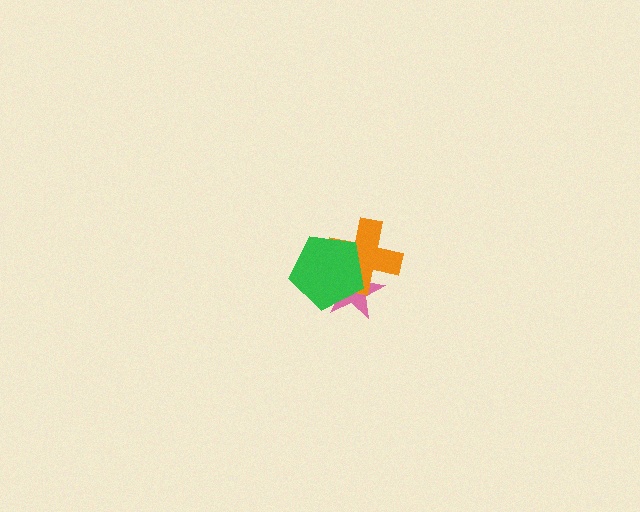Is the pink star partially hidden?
Yes, it is partially covered by another shape.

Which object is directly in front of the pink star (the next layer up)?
The orange cross is directly in front of the pink star.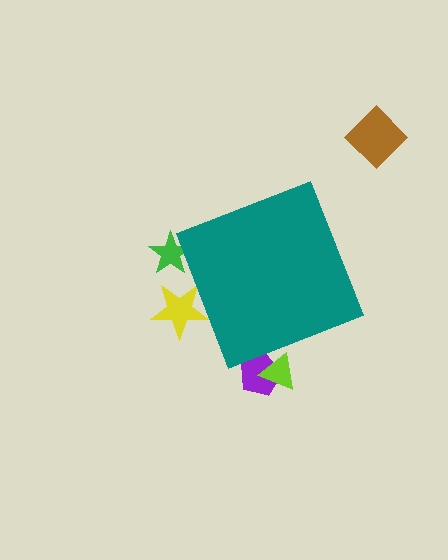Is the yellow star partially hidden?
Yes, the yellow star is partially hidden behind the teal diamond.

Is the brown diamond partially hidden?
No, the brown diamond is fully visible.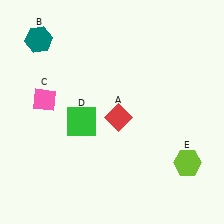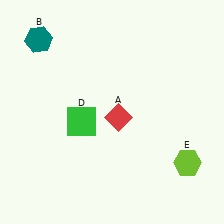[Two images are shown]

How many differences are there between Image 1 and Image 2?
There is 1 difference between the two images.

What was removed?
The pink diamond (C) was removed in Image 2.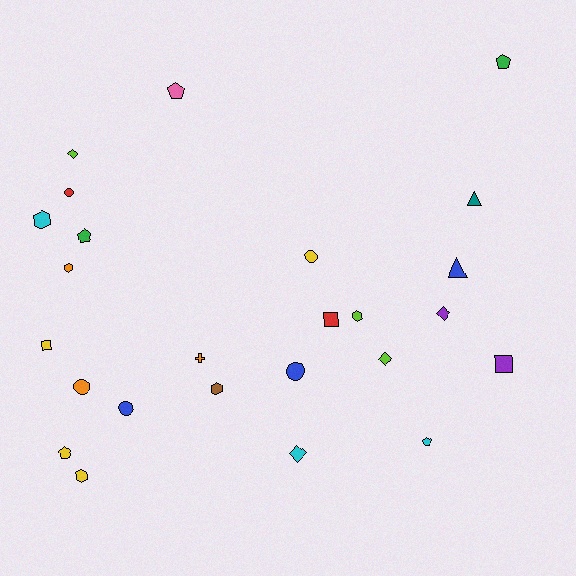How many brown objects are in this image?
There is 1 brown object.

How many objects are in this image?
There are 25 objects.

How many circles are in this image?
There are 5 circles.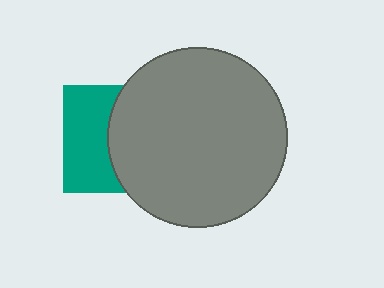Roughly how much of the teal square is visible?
About half of it is visible (roughly 46%).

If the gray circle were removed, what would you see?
You would see the complete teal square.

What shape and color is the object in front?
The object in front is a gray circle.